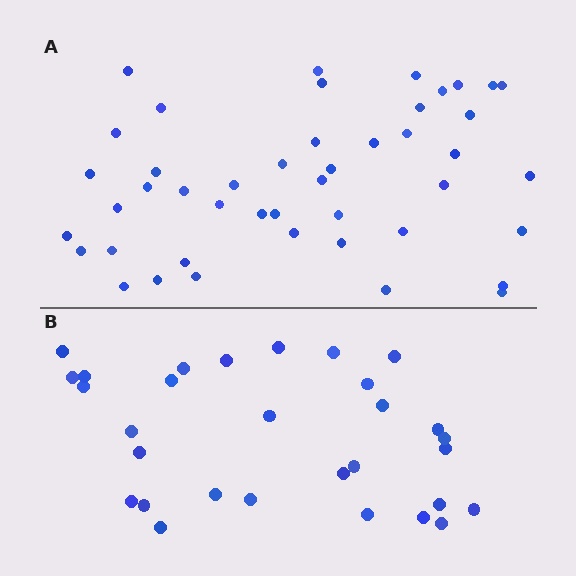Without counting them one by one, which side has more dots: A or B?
Region A (the top region) has more dots.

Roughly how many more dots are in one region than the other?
Region A has approximately 15 more dots than region B.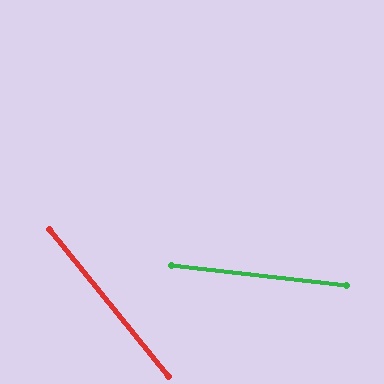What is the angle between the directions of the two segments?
Approximately 44 degrees.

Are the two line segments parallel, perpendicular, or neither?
Neither parallel nor perpendicular — they differ by about 44°.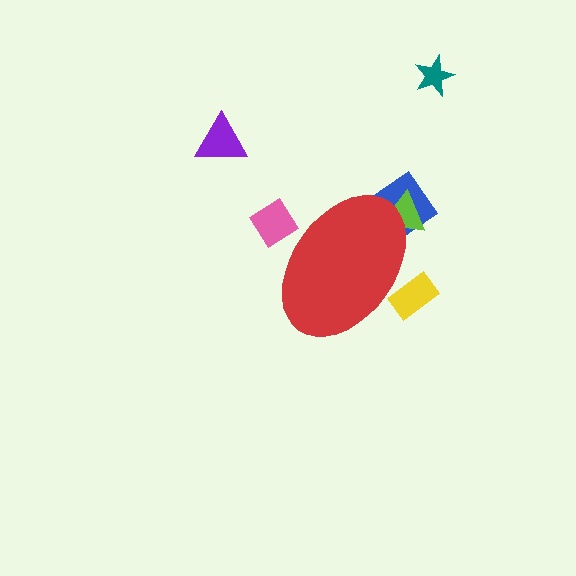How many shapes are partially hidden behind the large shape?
4 shapes are partially hidden.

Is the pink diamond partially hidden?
Yes, the pink diamond is partially hidden behind the red ellipse.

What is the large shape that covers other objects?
A red ellipse.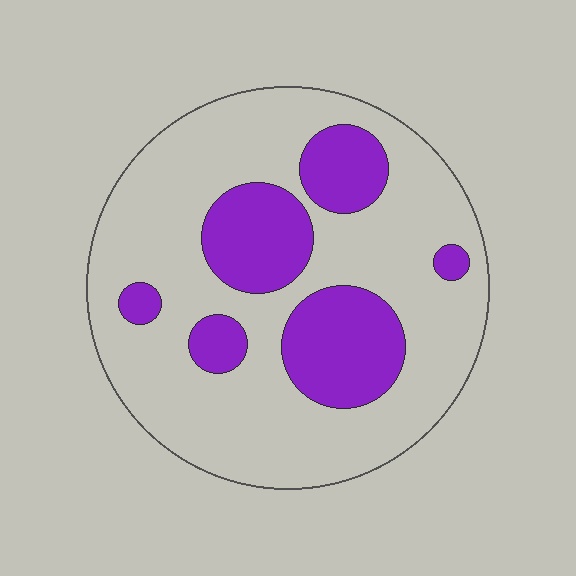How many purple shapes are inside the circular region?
6.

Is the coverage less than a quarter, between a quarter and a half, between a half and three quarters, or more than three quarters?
Between a quarter and a half.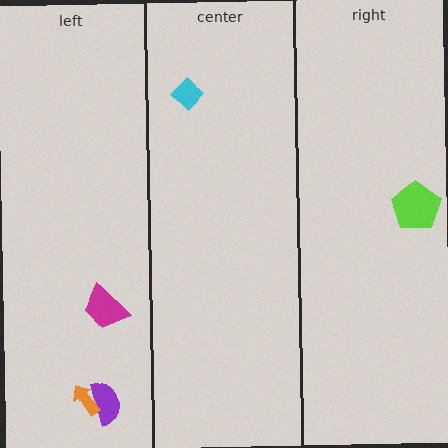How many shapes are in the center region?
1.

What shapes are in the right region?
The lime pentagon.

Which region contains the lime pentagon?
The right region.